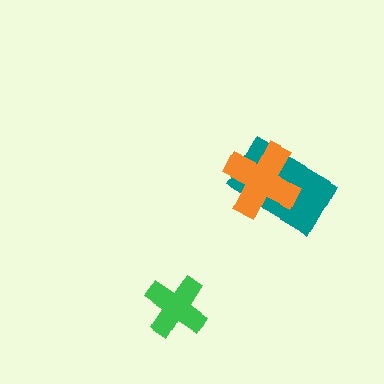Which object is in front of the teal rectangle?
The orange cross is in front of the teal rectangle.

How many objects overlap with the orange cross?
1 object overlaps with the orange cross.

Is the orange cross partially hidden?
No, no other shape covers it.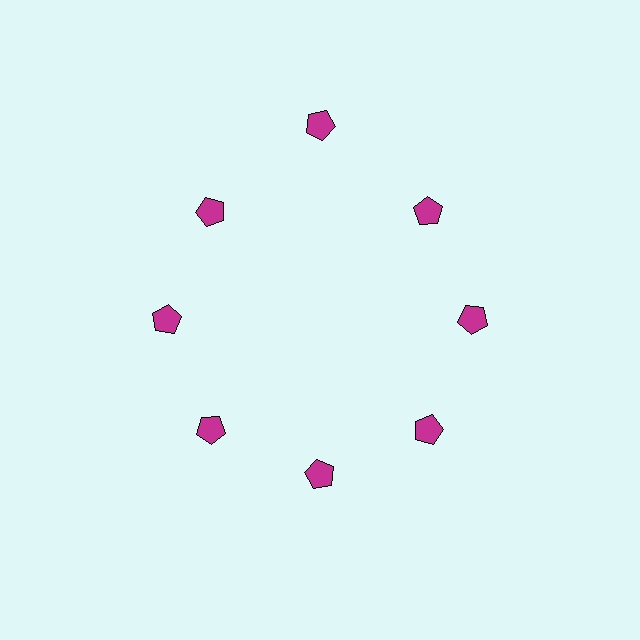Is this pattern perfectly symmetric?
No. The 8 magenta pentagons are arranged in a ring, but one element near the 12 o'clock position is pushed outward from the center, breaking the 8-fold rotational symmetry.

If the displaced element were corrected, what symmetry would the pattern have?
It would have 8-fold rotational symmetry — the pattern would map onto itself every 45 degrees.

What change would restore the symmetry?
The symmetry would be restored by moving it inward, back onto the ring so that all 8 pentagons sit at equal angles and equal distance from the center.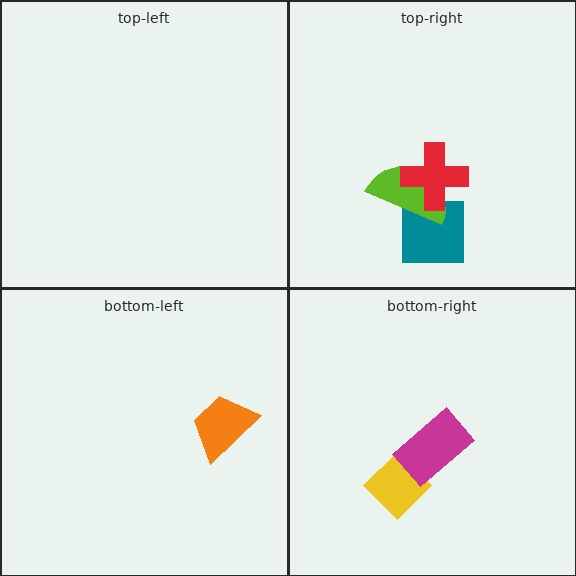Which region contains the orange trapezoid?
The bottom-left region.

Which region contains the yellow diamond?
The bottom-right region.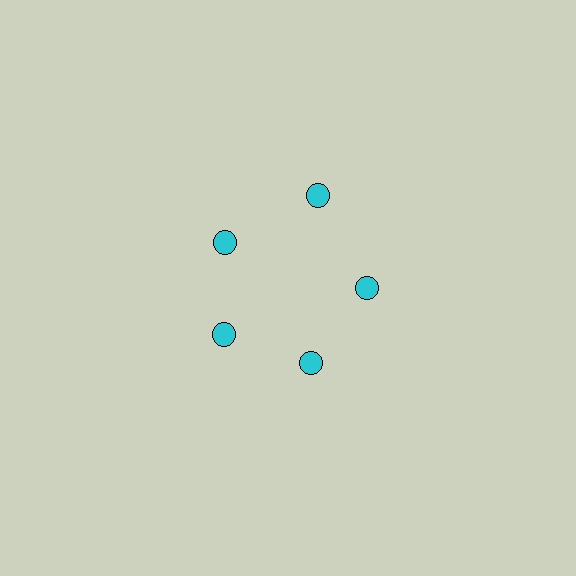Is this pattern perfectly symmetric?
No. The 5 cyan circles are arranged in a ring, but one element near the 1 o'clock position is pushed outward from the center, breaking the 5-fold rotational symmetry.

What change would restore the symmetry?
The symmetry would be restored by moving it inward, back onto the ring so that all 5 circles sit at equal angles and equal distance from the center.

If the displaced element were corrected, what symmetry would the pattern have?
It would have 5-fold rotational symmetry — the pattern would map onto itself every 72 degrees.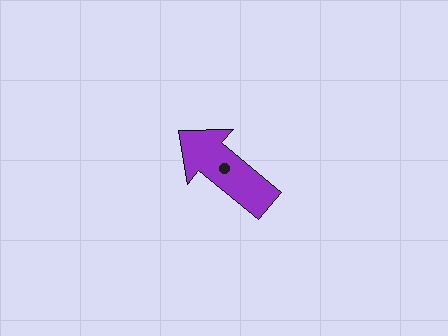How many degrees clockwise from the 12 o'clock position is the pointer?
Approximately 310 degrees.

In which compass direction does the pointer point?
Northwest.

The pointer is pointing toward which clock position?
Roughly 10 o'clock.